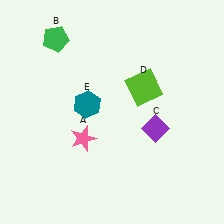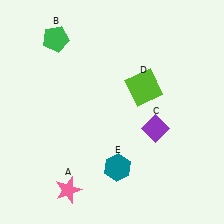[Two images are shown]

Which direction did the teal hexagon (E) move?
The teal hexagon (E) moved down.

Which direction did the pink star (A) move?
The pink star (A) moved down.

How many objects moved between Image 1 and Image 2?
2 objects moved between the two images.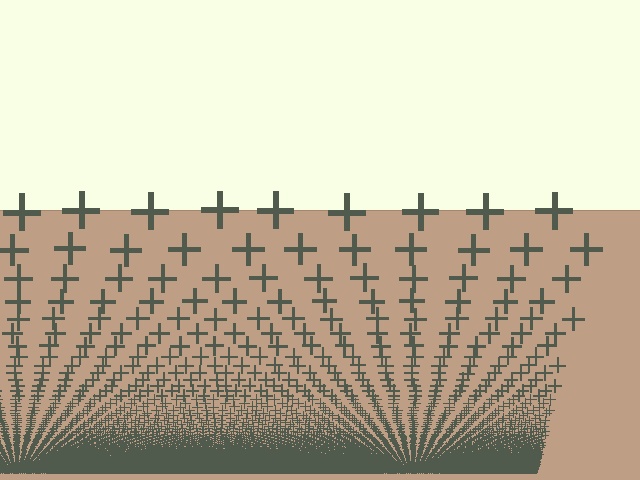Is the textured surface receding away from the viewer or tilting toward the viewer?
The surface appears to tilt toward the viewer. Texture elements get larger and sparser toward the top.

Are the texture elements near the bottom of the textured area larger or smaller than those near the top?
Smaller. The gradient is inverted — elements near the bottom are smaller and denser.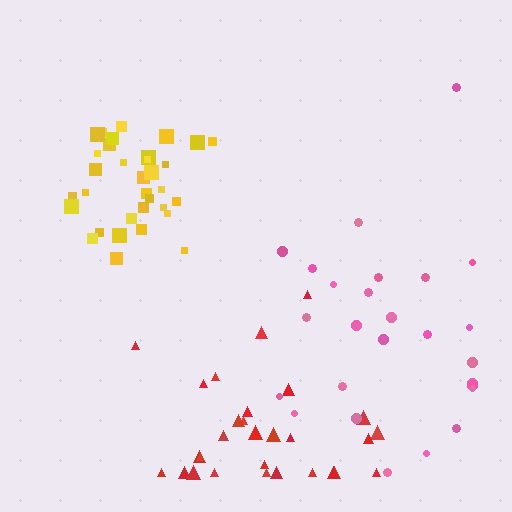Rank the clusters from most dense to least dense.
yellow, red, pink.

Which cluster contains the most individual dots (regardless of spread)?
Yellow (33).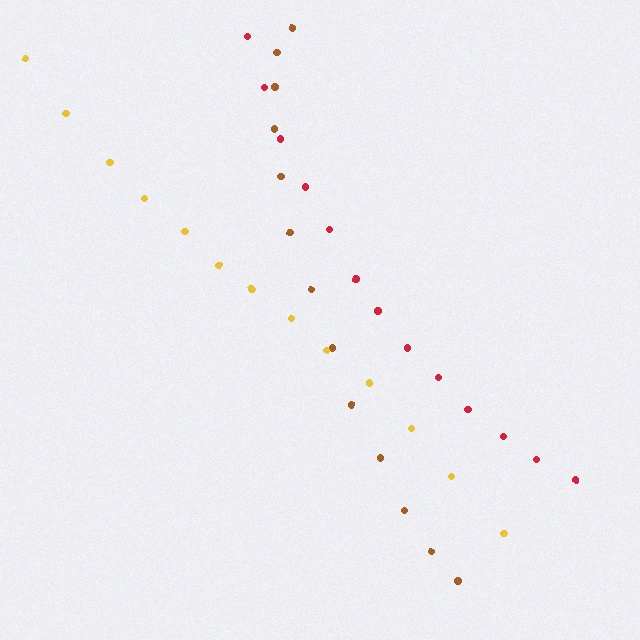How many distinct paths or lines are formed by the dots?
There are 3 distinct paths.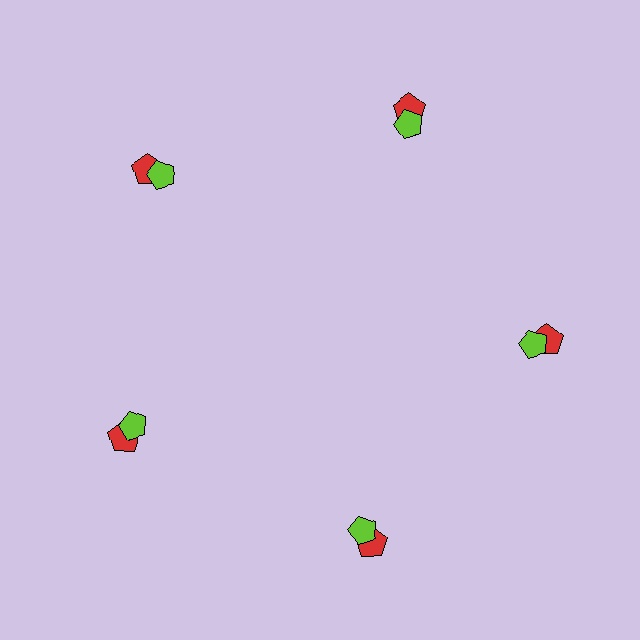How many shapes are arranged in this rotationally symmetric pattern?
There are 10 shapes, arranged in 5 groups of 2.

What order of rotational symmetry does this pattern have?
This pattern has 5-fold rotational symmetry.